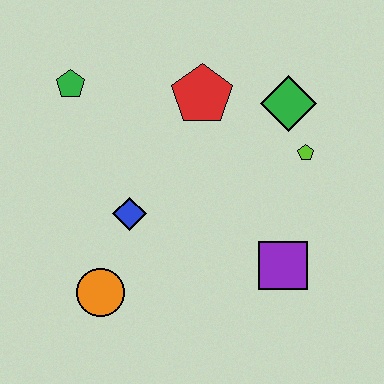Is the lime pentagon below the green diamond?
Yes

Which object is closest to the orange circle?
The blue diamond is closest to the orange circle.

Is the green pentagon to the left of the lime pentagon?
Yes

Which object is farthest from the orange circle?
The green diamond is farthest from the orange circle.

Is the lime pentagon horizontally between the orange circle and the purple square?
No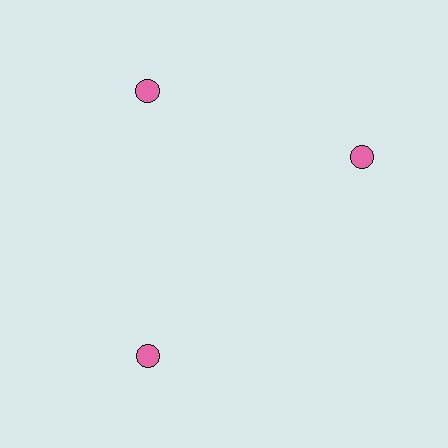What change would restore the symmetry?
The symmetry would be restored by rotating it back into even spacing with its neighbors so that all 3 circles sit at equal angles and equal distance from the center.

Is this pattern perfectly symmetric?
No. The 3 pink circles are arranged in a ring, but one element near the 3 o'clock position is rotated out of alignment along the ring, breaking the 3-fold rotational symmetry.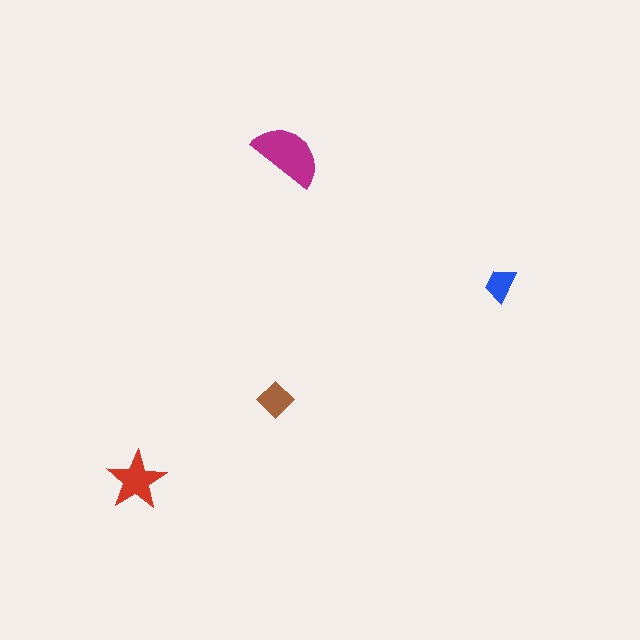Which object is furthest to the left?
The red star is leftmost.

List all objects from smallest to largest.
The blue trapezoid, the brown diamond, the red star, the magenta semicircle.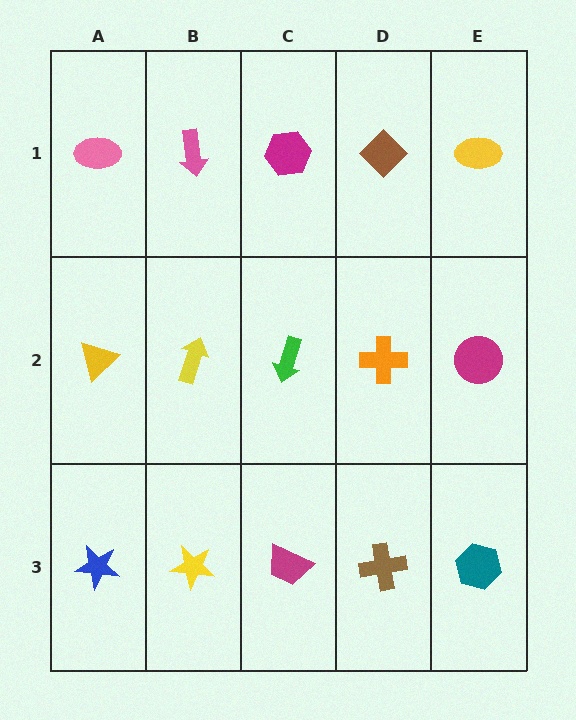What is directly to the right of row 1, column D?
A yellow ellipse.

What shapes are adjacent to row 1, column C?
A green arrow (row 2, column C), a pink arrow (row 1, column B), a brown diamond (row 1, column D).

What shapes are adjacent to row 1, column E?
A magenta circle (row 2, column E), a brown diamond (row 1, column D).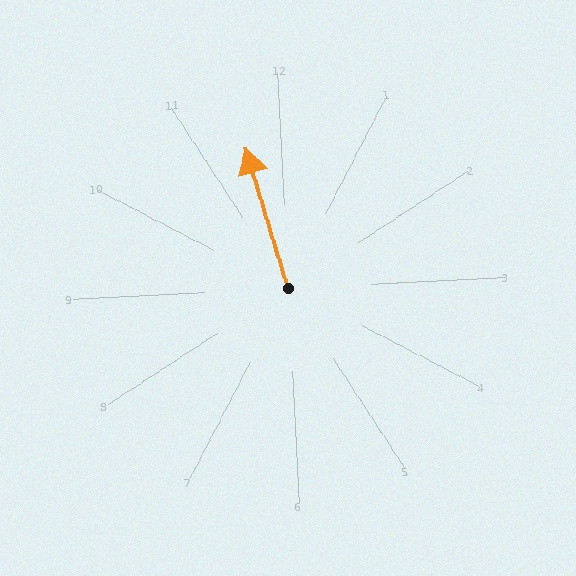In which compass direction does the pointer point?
North.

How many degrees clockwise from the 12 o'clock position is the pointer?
Approximately 346 degrees.